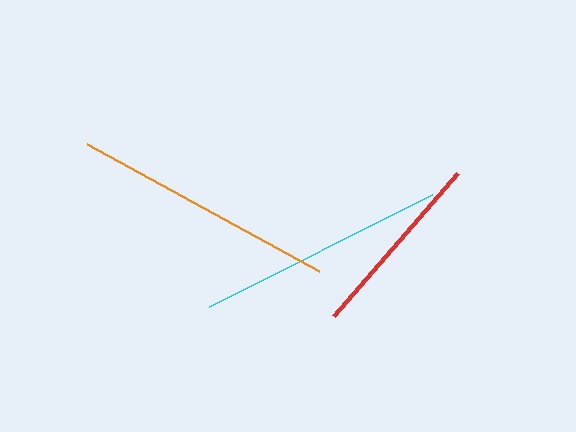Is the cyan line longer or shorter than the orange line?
The orange line is longer than the cyan line.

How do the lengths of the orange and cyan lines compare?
The orange and cyan lines are approximately the same length.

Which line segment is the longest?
The orange line is the longest at approximately 265 pixels.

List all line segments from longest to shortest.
From longest to shortest: orange, cyan, red.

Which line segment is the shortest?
The red line is the shortest at approximately 189 pixels.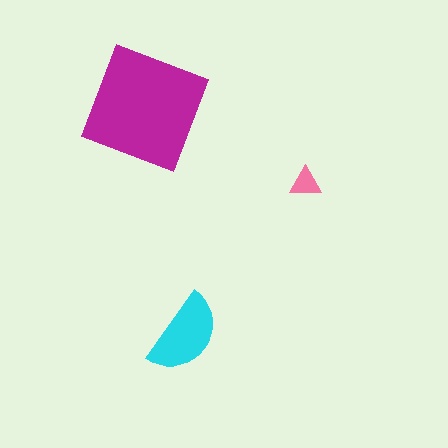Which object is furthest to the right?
The pink triangle is rightmost.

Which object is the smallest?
The pink triangle.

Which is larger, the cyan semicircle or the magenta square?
The magenta square.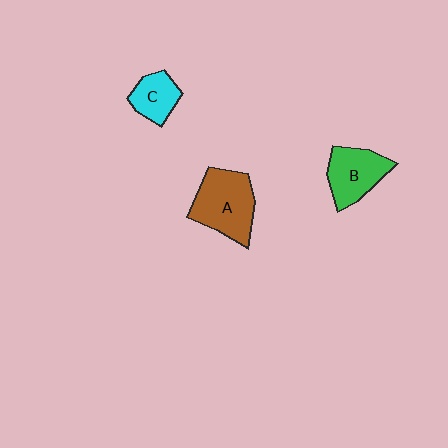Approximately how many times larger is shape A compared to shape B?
Approximately 1.3 times.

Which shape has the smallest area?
Shape C (cyan).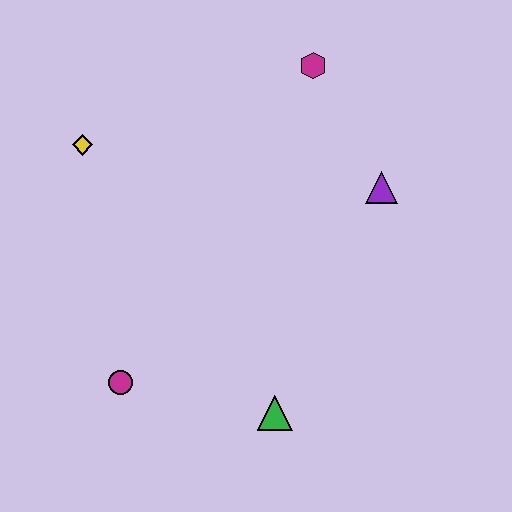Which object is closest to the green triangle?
The magenta circle is closest to the green triangle.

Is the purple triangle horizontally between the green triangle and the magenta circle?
No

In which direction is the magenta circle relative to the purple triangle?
The magenta circle is to the left of the purple triangle.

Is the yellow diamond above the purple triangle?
Yes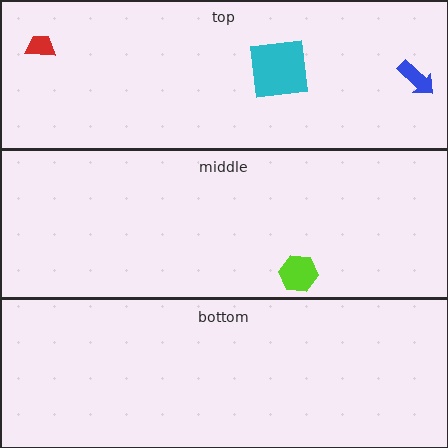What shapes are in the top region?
The blue arrow, the cyan square, the red trapezoid.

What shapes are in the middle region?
The lime hexagon.